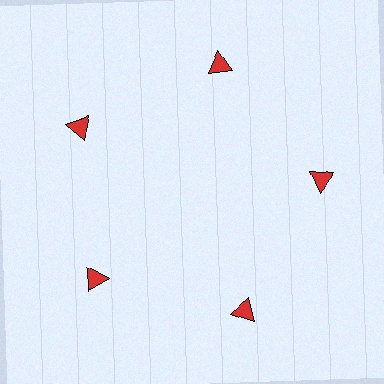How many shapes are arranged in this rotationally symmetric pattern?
There are 5 shapes, arranged in 5 groups of 1.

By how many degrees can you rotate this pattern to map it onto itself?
The pattern maps onto itself every 72 degrees of rotation.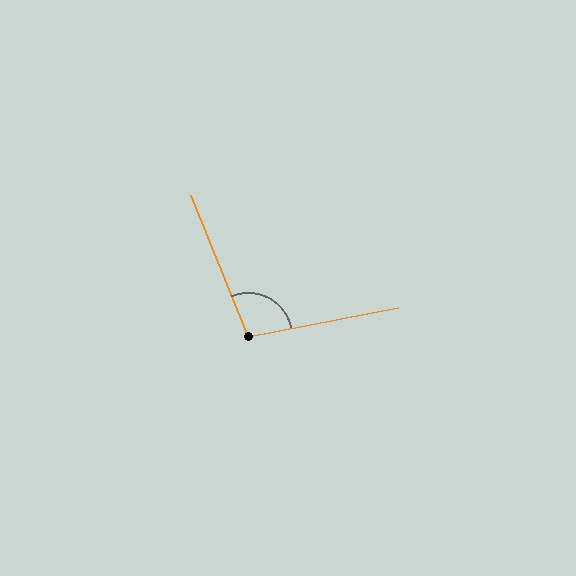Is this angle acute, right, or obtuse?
It is obtuse.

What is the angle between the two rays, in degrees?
Approximately 101 degrees.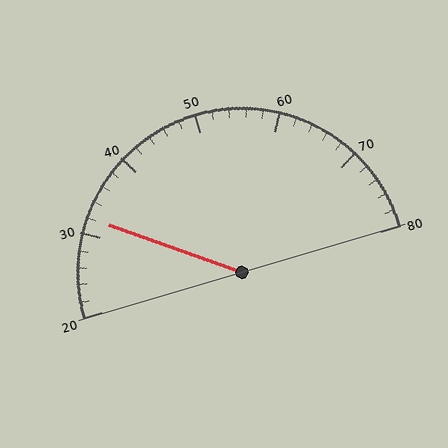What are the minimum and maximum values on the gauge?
The gauge ranges from 20 to 80.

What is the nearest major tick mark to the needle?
The nearest major tick mark is 30.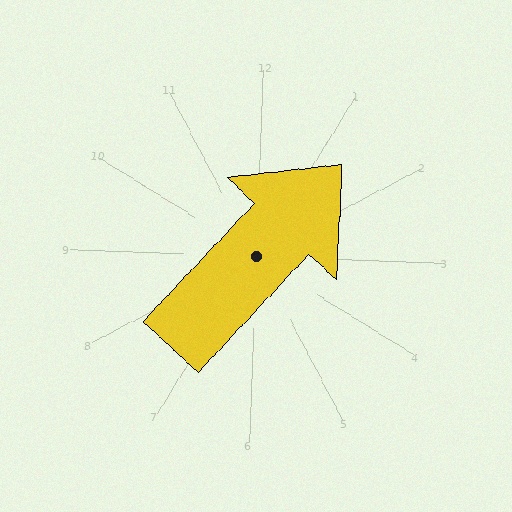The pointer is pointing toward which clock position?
Roughly 1 o'clock.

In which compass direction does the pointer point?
Northeast.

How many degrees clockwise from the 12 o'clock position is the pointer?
Approximately 41 degrees.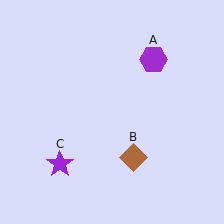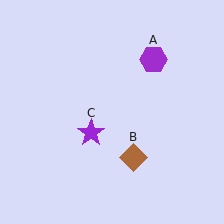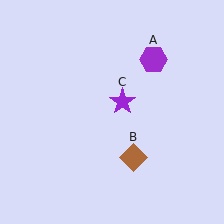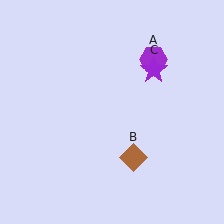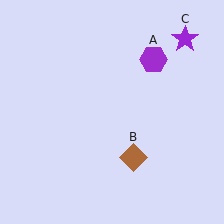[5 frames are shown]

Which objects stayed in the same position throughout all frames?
Purple hexagon (object A) and brown diamond (object B) remained stationary.